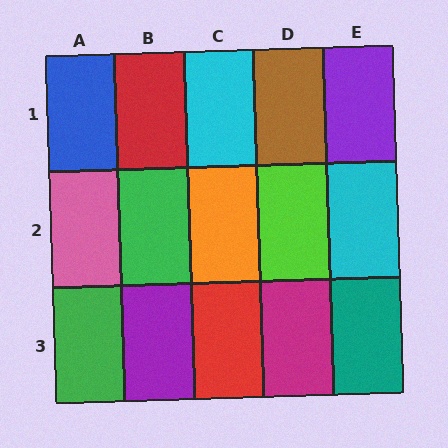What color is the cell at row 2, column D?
Lime.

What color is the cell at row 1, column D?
Brown.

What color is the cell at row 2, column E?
Cyan.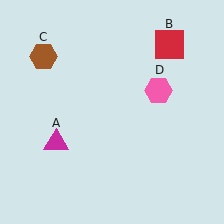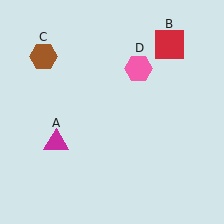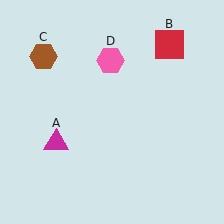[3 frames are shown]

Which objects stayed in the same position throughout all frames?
Magenta triangle (object A) and red square (object B) and brown hexagon (object C) remained stationary.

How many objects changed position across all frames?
1 object changed position: pink hexagon (object D).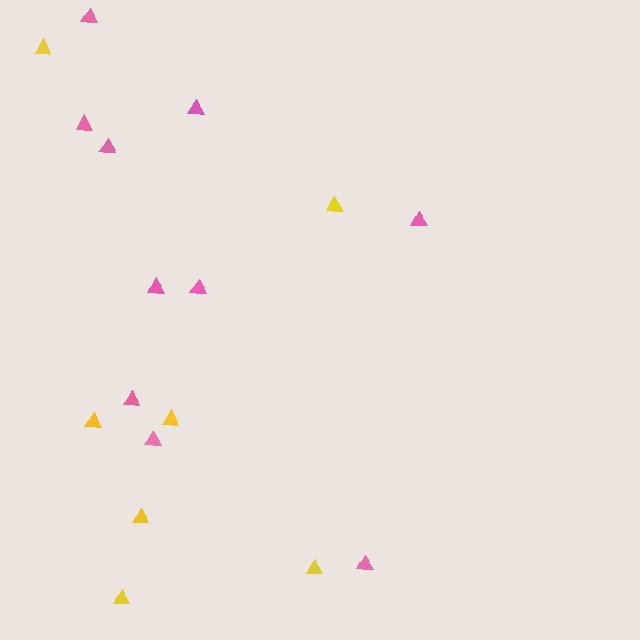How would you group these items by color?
There are 2 groups: one group of yellow triangles (7) and one group of pink triangles (10).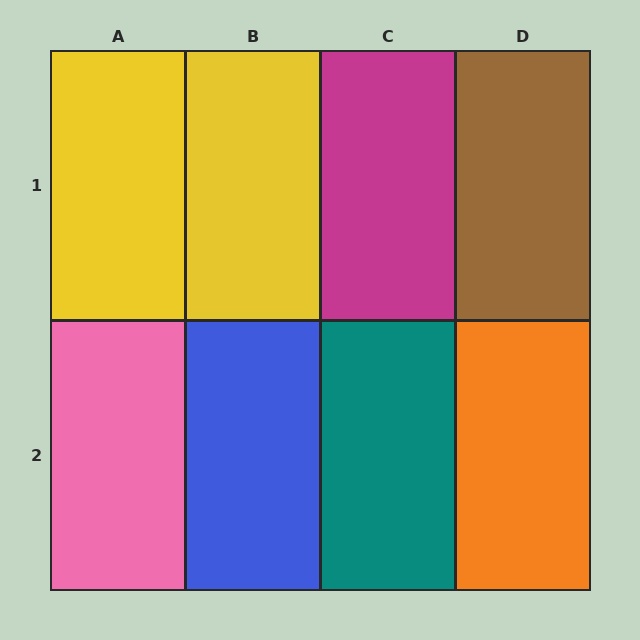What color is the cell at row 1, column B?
Yellow.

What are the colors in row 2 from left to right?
Pink, blue, teal, orange.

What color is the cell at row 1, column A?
Yellow.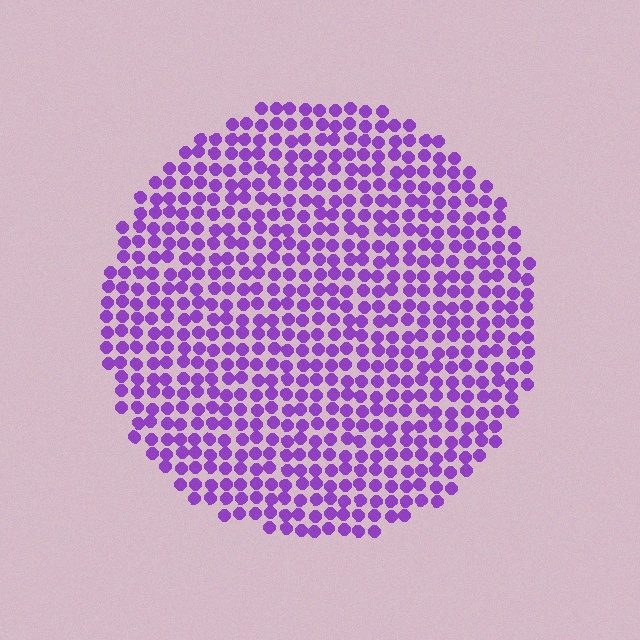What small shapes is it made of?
It is made of small circles.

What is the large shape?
The large shape is a circle.